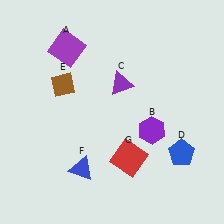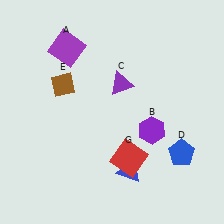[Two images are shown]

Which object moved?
The blue triangle (F) moved right.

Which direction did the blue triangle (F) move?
The blue triangle (F) moved right.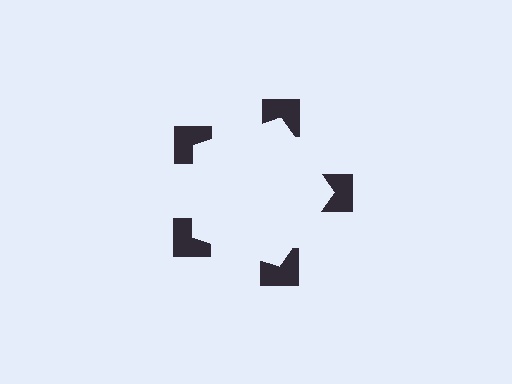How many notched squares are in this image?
There are 5 — one at each vertex of the illusory pentagon.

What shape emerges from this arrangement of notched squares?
An illusory pentagon — its edges are inferred from the aligned wedge cuts in the notched squares, not physically drawn.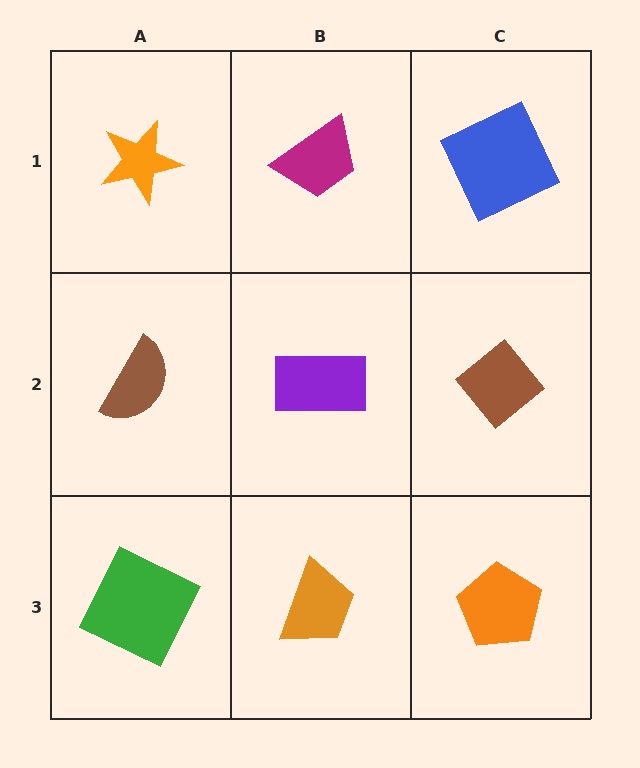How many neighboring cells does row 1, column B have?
3.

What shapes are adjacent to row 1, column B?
A purple rectangle (row 2, column B), an orange star (row 1, column A), a blue square (row 1, column C).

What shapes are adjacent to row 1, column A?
A brown semicircle (row 2, column A), a magenta trapezoid (row 1, column B).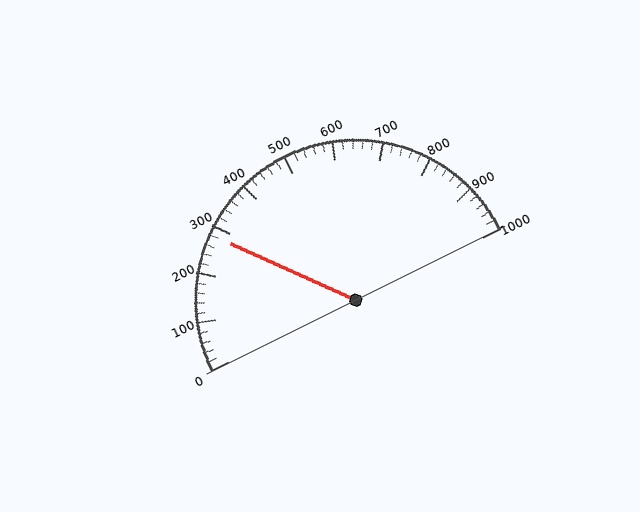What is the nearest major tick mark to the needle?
The nearest major tick mark is 300.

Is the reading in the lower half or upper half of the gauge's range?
The reading is in the lower half of the range (0 to 1000).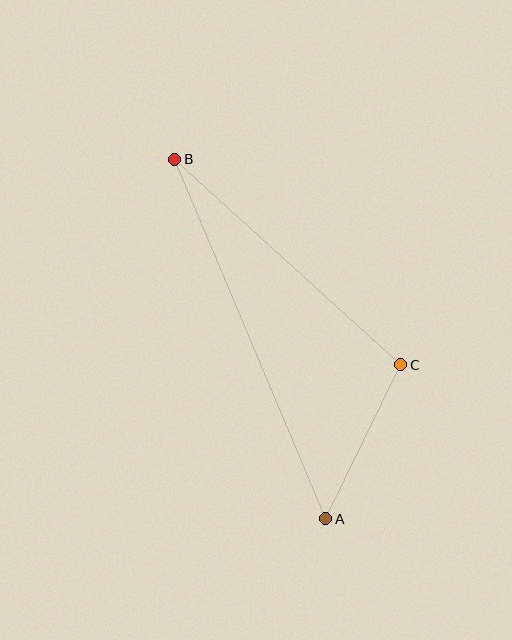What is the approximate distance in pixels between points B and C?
The distance between B and C is approximately 305 pixels.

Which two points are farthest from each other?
Points A and B are farthest from each other.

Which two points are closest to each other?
Points A and C are closest to each other.